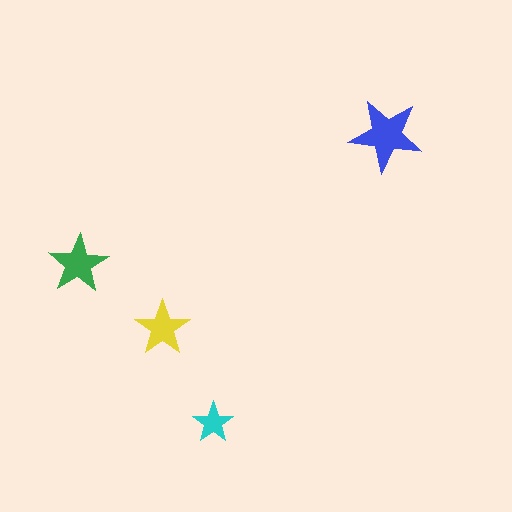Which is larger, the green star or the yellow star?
The green one.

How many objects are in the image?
There are 4 objects in the image.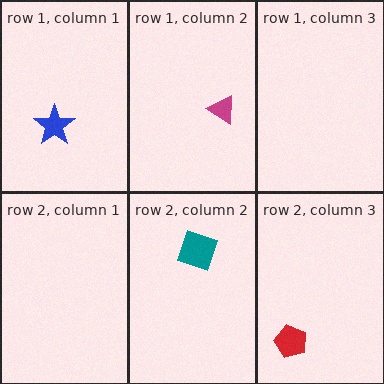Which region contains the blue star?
The row 1, column 1 region.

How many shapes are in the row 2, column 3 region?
1.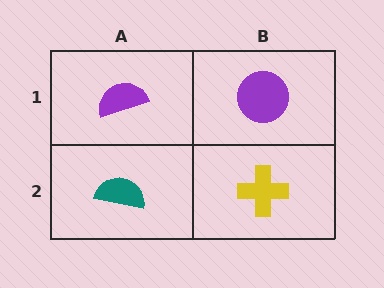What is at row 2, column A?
A teal semicircle.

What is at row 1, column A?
A purple semicircle.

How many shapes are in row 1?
2 shapes.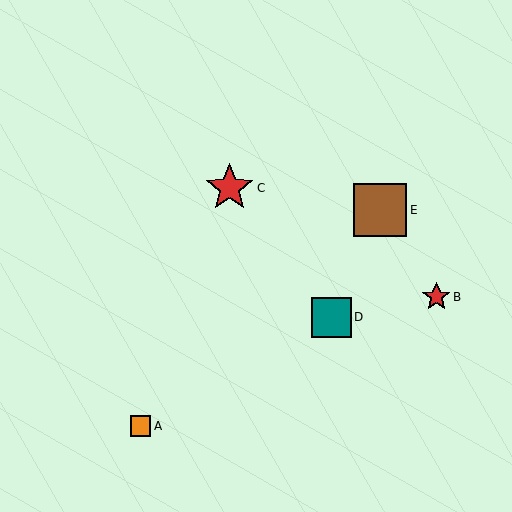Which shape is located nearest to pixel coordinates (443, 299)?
The red star (labeled B) at (436, 297) is nearest to that location.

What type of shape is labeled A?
Shape A is an orange square.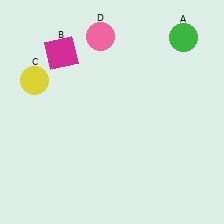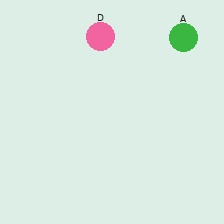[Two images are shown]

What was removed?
The magenta square (B), the yellow circle (C) were removed in Image 2.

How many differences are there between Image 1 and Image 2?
There are 2 differences between the two images.